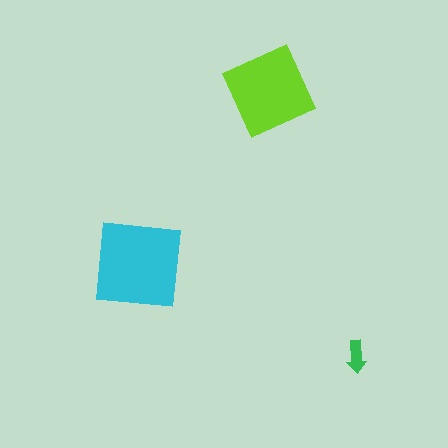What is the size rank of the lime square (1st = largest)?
2nd.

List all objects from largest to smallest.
The cyan square, the lime square, the green arrow.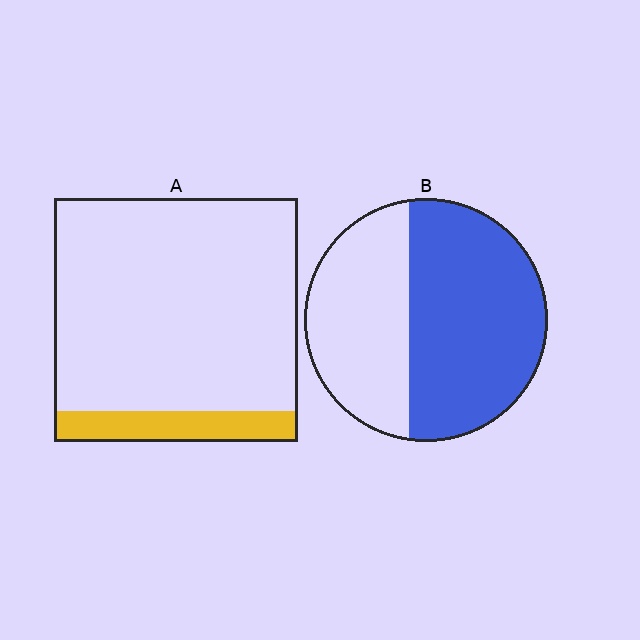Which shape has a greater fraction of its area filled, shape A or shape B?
Shape B.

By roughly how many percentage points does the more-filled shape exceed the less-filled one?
By roughly 45 percentage points (B over A).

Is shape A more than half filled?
No.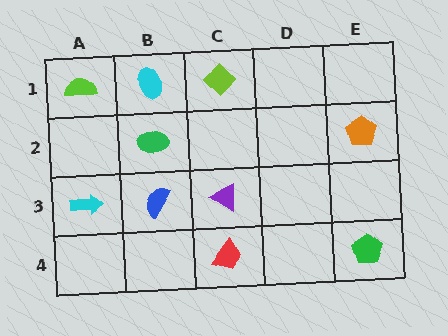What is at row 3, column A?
A cyan arrow.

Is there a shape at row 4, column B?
No, that cell is empty.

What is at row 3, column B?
A blue semicircle.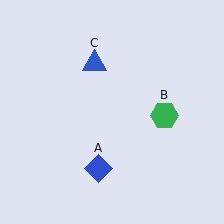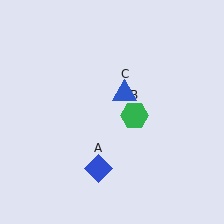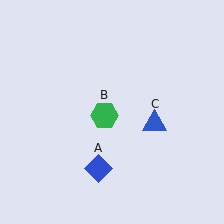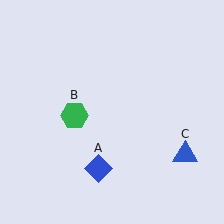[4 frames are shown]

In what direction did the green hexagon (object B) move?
The green hexagon (object B) moved left.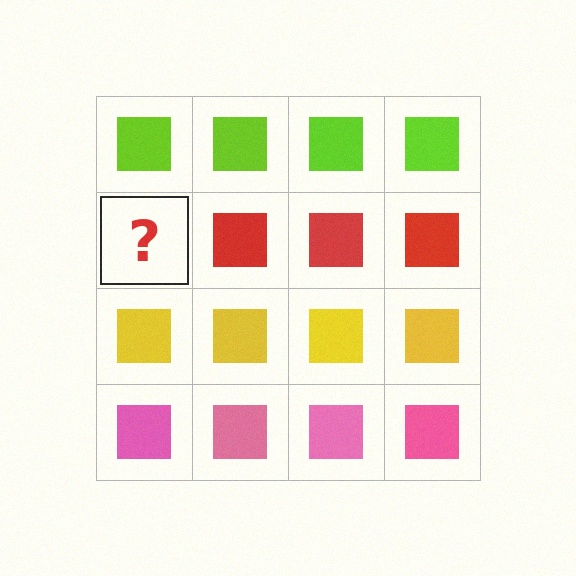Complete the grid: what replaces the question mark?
The question mark should be replaced with a red square.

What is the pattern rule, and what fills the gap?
The rule is that each row has a consistent color. The gap should be filled with a red square.